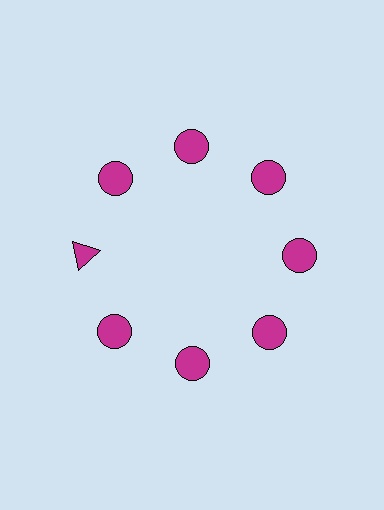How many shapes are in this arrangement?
There are 8 shapes arranged in a ring pattern.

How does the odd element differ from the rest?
It has a different shape: triangle instead of circle.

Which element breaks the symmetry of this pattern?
The magenta triangle at roughly the 9 o'clock position breaks the symmetry. All other shapes are magenta circles.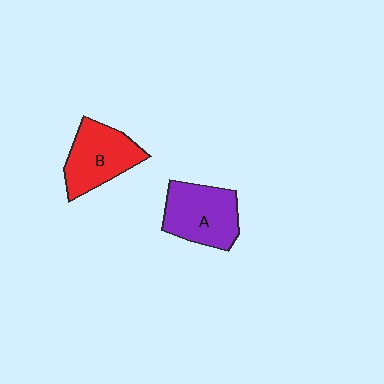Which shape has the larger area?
Shape A (purple).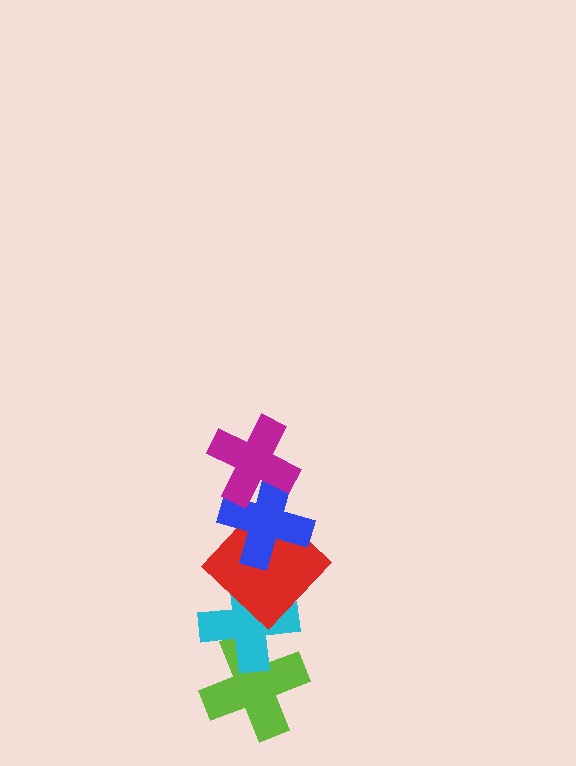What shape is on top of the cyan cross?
The red diamond is on top of the cyan cross.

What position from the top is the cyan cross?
The cyan cross is 4th from the top.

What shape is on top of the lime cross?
The cyan cross is on top of the lime cross.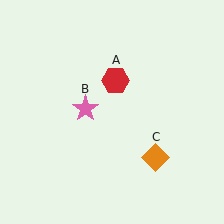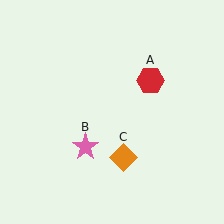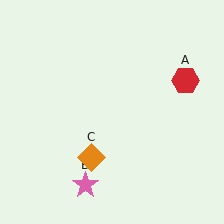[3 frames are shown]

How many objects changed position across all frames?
3 objects changed position: red hexagon (object A), pink star (object B), orange diamond (object C).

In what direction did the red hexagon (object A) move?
The red hexagon (object A) moved right.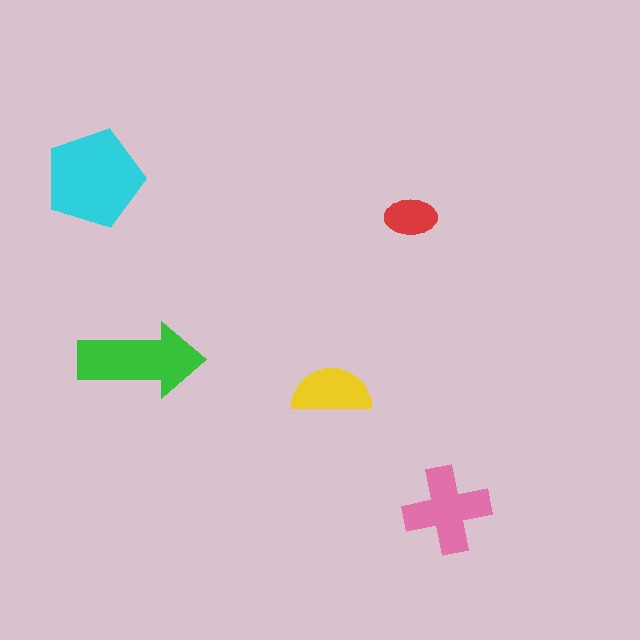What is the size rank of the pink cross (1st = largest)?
3rd.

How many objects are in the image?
There are 5 objects in the image.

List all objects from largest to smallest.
The cyan pentagon, the green arrow, the pink cross, the yellow semicircle, the red ellipse.